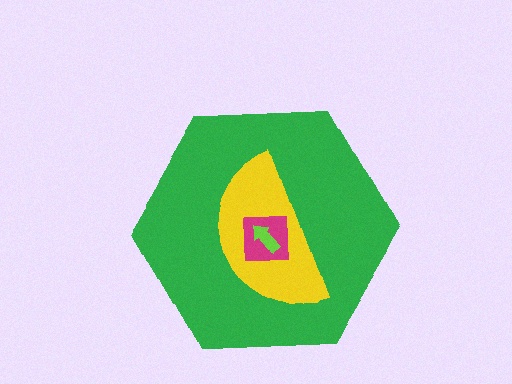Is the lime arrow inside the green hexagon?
Yes.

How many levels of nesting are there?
4.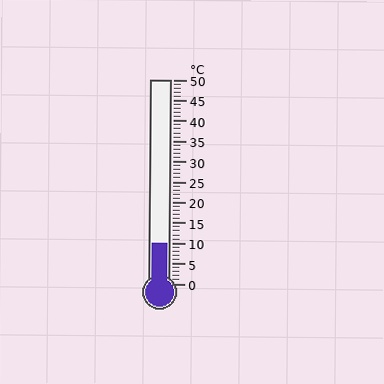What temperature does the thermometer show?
The thermometer shows approximately 10°C.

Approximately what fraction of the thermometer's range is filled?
The thermometer is filled to approximately 20% of its range.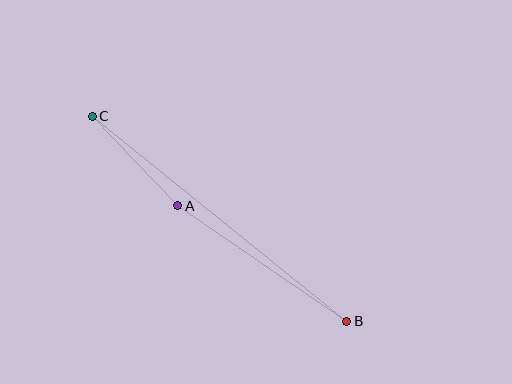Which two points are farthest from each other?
Points B and C are farthest from each other.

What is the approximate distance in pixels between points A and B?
The distance between A and B is approximately 205 pixels.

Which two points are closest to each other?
Points A and C are closest to each other.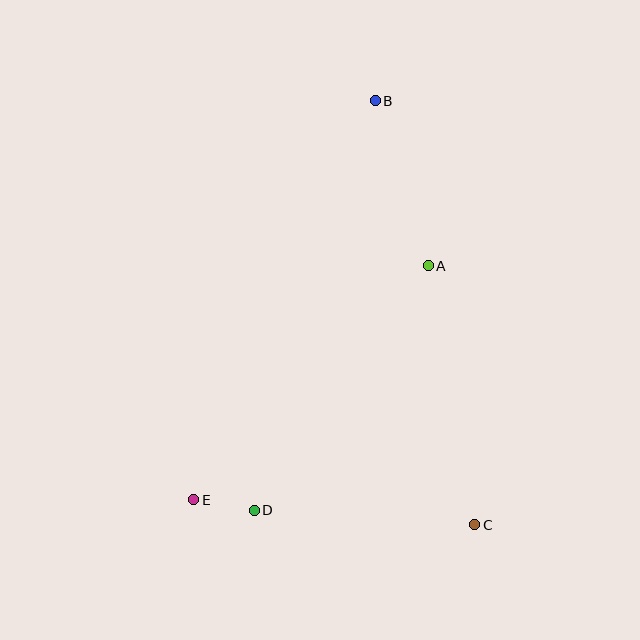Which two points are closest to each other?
Points D and E are closest to each other.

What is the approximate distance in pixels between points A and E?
The distance between A and E is approximately 331 pixels.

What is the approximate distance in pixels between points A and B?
The distance between A and B is approximately 174 pixels.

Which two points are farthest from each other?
Points B and E are farthest from each other.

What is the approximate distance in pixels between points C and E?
The distance between C and E is approximately 282 pixels.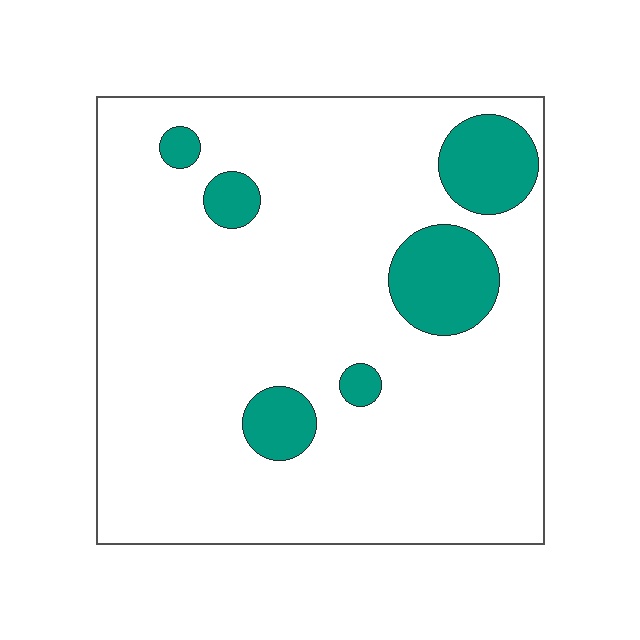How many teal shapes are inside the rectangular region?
6.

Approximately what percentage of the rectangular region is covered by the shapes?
Approximately 15%.